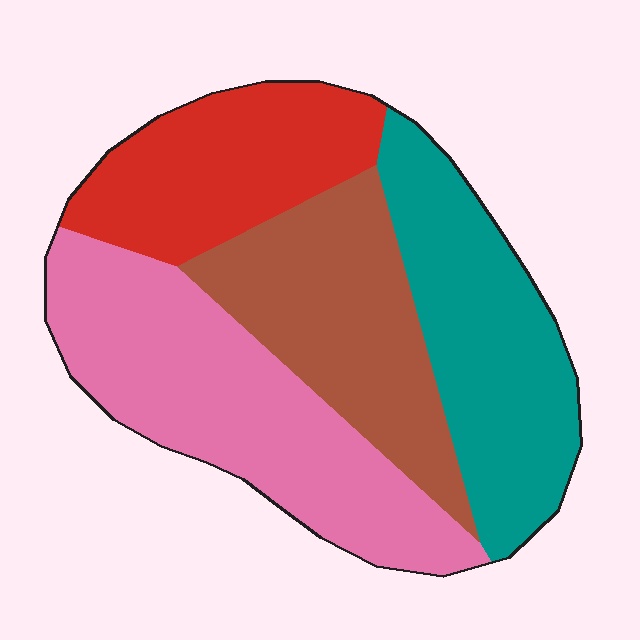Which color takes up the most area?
Pink, at roughly 30%.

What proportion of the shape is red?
Red covers roughly 20% of the shape.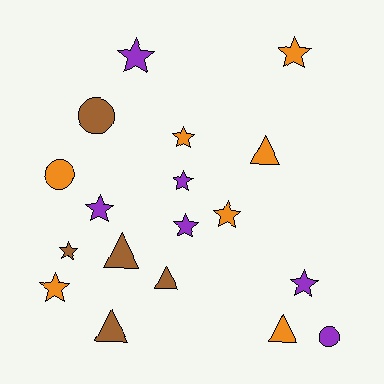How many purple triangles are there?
There are no purple triangles.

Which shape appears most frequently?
Star, with 10 objects.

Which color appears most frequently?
Orange, with 7 objects.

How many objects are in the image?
There are 18 objects.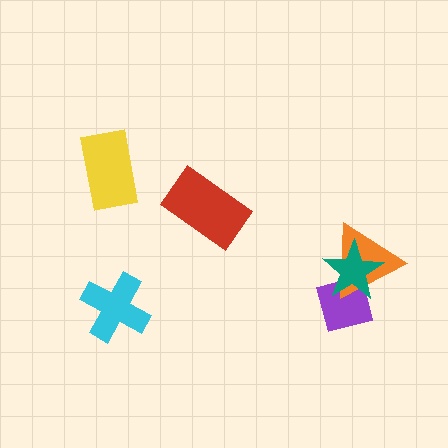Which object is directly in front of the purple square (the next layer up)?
The orange triangle is directly in front of the purple square.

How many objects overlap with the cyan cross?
0 objects overlap with the cyan cross.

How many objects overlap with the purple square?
2 objects overlap with the purple square.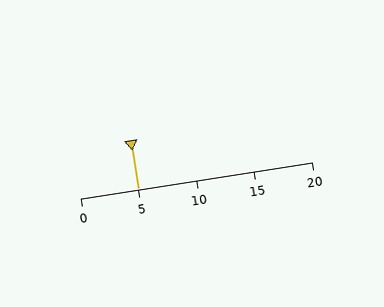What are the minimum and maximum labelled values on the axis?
The axis runs from 0 to 20.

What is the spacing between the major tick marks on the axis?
The major ticks are spaced 5 apart.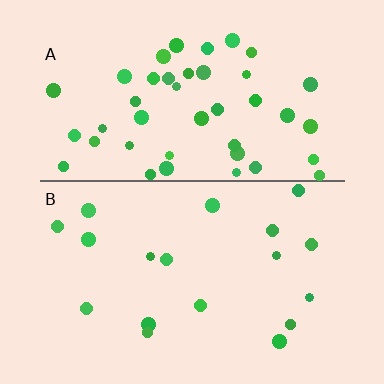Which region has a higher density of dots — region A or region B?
A (the top).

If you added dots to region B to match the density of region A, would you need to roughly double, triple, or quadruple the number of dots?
Approximately double.